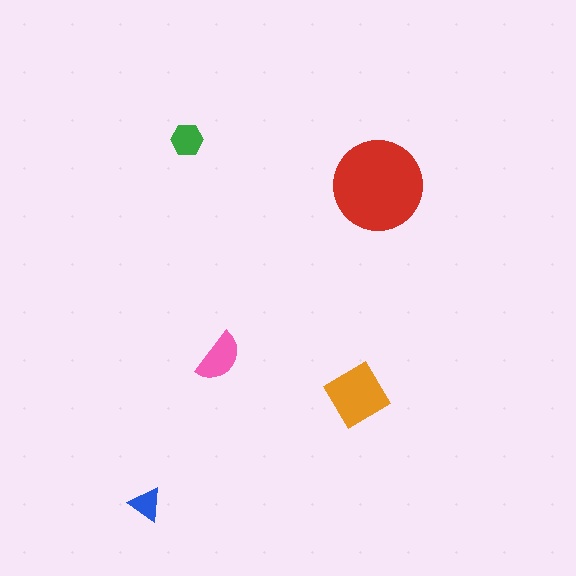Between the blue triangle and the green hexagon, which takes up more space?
The green hexagon.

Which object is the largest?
The red circle.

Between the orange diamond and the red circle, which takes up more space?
The red circle.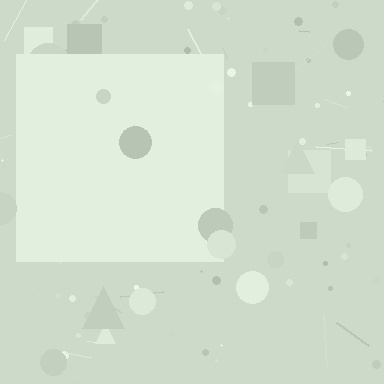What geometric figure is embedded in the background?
A square is embedded in the background.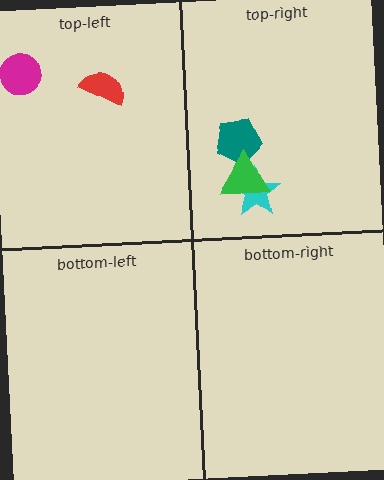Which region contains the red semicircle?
The top-left region.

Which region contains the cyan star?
The top-right region.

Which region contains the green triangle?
The top-right region.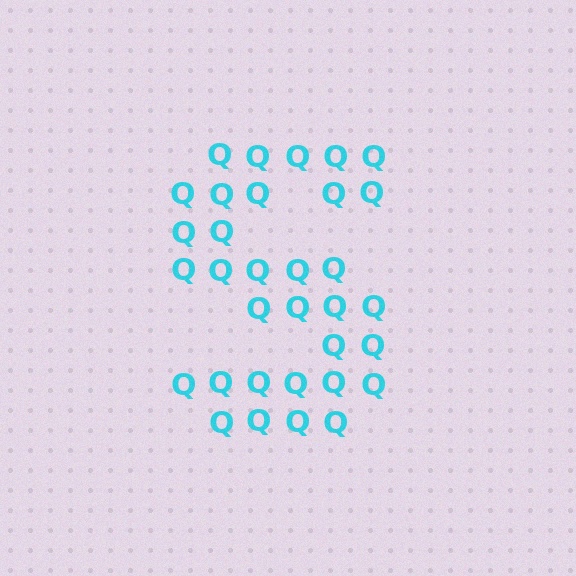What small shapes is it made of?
It is made of small letter Q's.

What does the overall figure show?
The overall figure shows the letter S.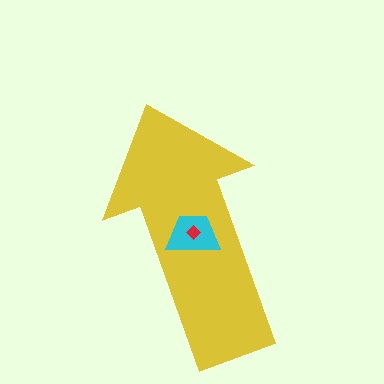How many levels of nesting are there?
3.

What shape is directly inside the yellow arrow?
The cyan trapezoid.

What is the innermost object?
The red diamond.